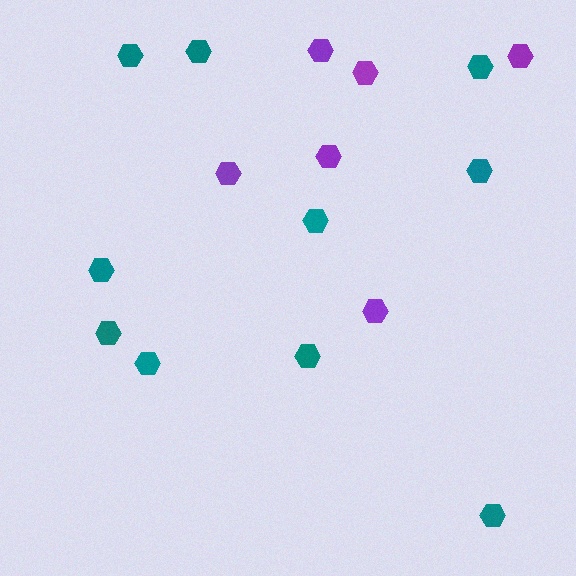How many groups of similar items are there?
There are 2 groups: one group of teal hexagons (10) and one group of purple hexagons (6).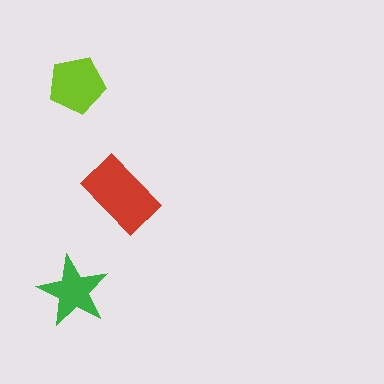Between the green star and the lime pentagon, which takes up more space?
The lime pentagon.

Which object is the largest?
The red rectangle.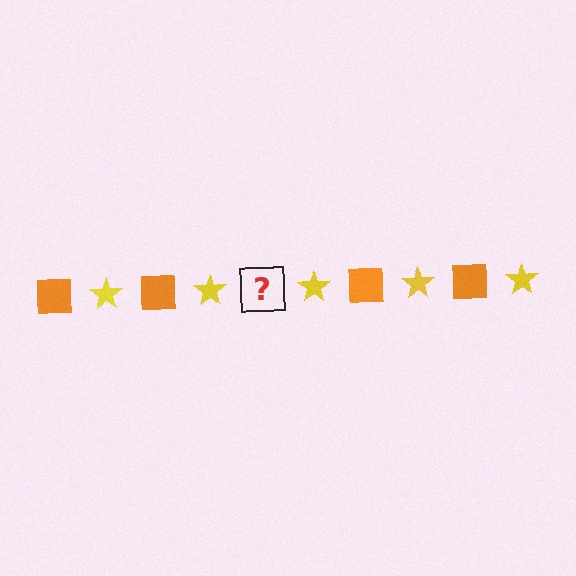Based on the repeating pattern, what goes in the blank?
The blank should be an orange square.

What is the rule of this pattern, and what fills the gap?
The rule is that the pattern alternates between orange square and yellow star. The gap should be filled with an orange square.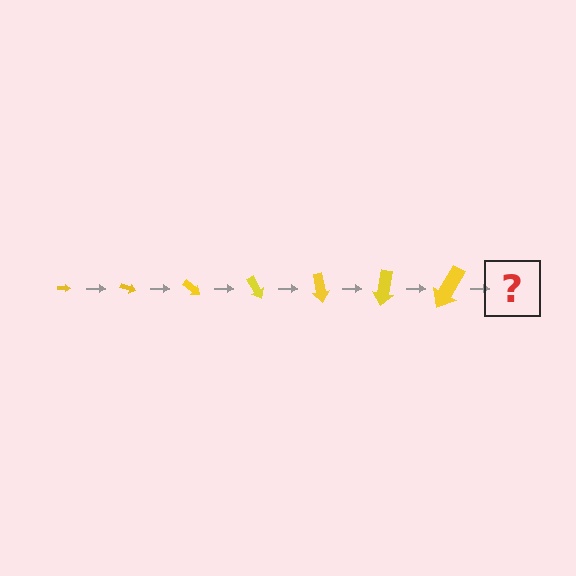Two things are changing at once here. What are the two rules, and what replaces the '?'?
The two rules are that the arrow grows larger each step and it rotates 20 degrees each step. The '?' should be an arrow, larger than the previous one and rotated 140 degrees from the start.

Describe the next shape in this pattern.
It should be an arrow, larger than the previous one and rotated 140 degrees from the start.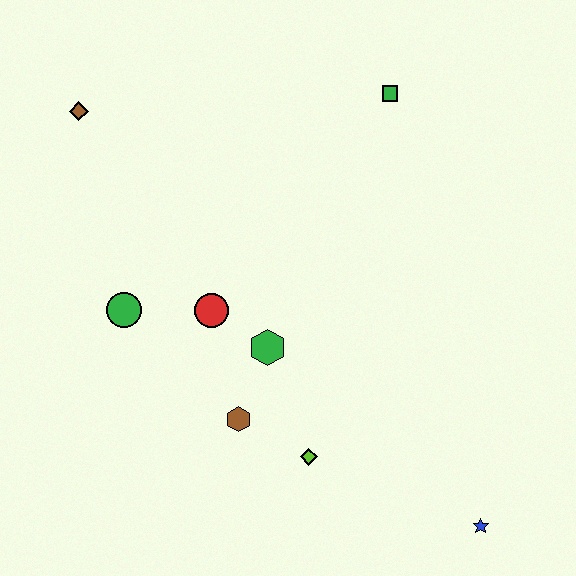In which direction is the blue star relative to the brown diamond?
The blue star is below the brown diamond.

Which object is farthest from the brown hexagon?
The green square is farthest from the brown hexagon.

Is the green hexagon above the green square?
No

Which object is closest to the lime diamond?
The brown hexagon is closest to the lime diamond.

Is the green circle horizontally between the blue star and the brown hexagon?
No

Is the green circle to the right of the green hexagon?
No